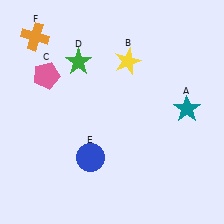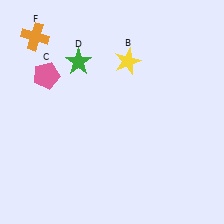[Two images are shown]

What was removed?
The blue circle (E), the teal star (A) were removed in Image 2.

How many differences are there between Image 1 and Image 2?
There are 2 differences between the two images.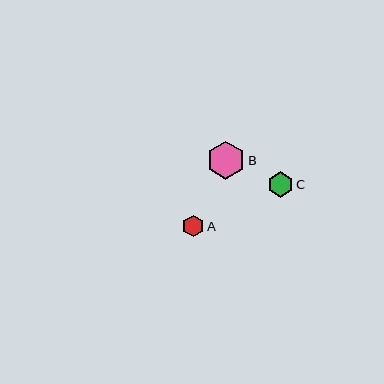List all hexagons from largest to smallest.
From largest to smallest: B, C, A.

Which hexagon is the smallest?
Hexagon A is the smallest with a size of approximately 22 pixels.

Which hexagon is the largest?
Hexagon B is the largest with a size of approximately 37 pixels.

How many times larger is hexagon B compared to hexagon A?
Hexagon B is approximately 1.7 times the size of hexagon A.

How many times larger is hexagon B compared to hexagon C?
Hexagon B is approximately 1.5 times the size of hexagon C.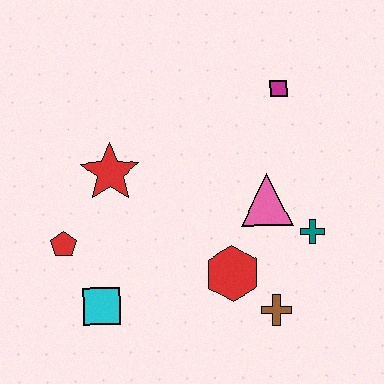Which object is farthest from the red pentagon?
The magenta square is farthest from the red pentagon.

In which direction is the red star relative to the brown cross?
The red star is to the left of the brown cross.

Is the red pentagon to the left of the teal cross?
Yes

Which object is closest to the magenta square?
The pink triangle is closest to the magenta square.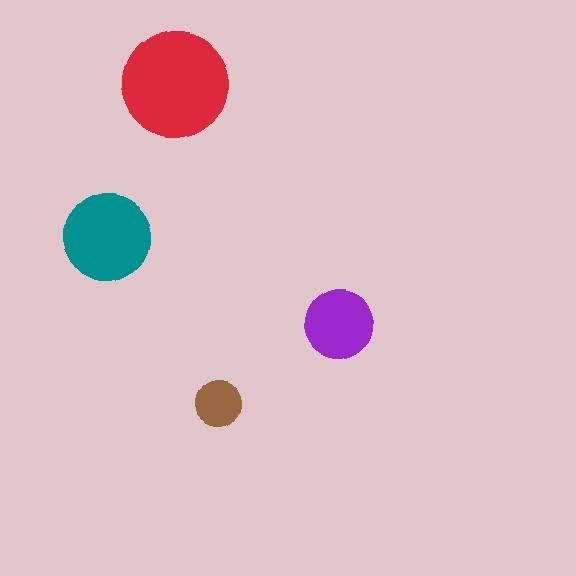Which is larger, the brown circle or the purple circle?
The purple one.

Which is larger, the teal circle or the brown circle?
The teal one.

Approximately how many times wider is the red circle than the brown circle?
About 2.5 times wider.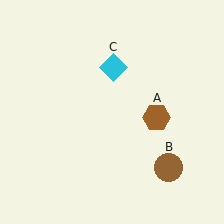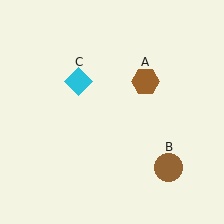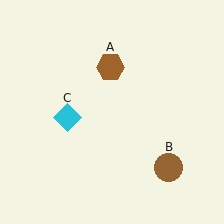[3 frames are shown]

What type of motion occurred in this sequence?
The brown hexagon (object A), cyan diamond (object C) rotated counterclockwise around the center of the scene.